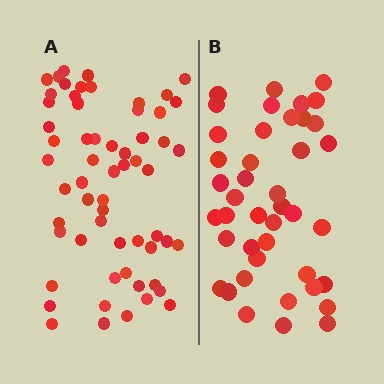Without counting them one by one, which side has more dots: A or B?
Region A (the left region) has more dots.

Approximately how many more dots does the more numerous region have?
Region A has approximately 20 more dots than region B.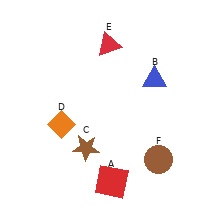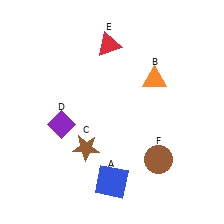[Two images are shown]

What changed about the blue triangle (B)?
In Image 1, B is blue. In Image 2, it changed to orange.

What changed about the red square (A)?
In Image 1, A is red. In Image 2, it changed to blue.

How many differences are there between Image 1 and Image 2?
There are 3 differences between the two images.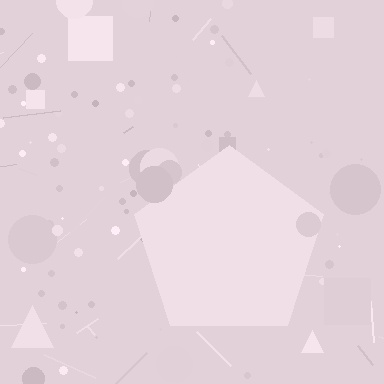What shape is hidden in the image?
A pentagon is hidden in the image.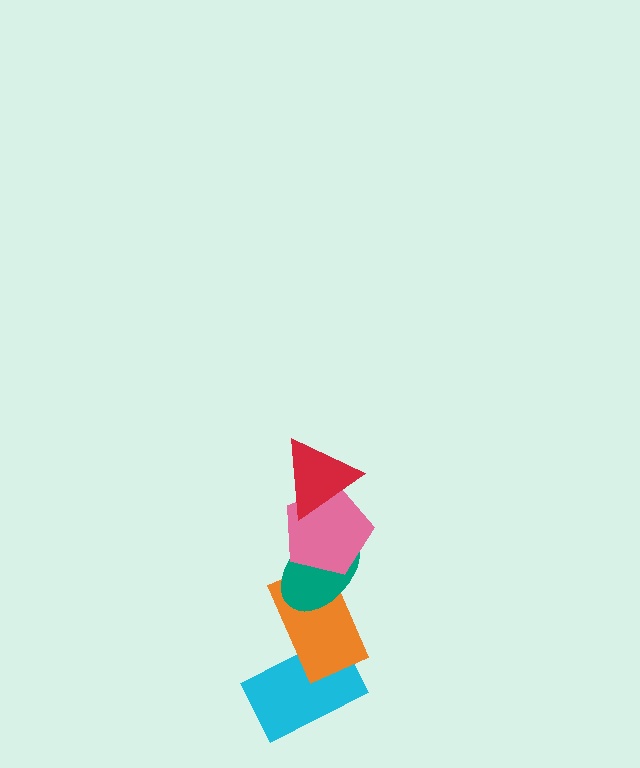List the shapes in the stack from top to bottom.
From top to bottom: the red triangle, the pink pentagon, the teal ellipse, the orange rectangle, the cyan rectangle.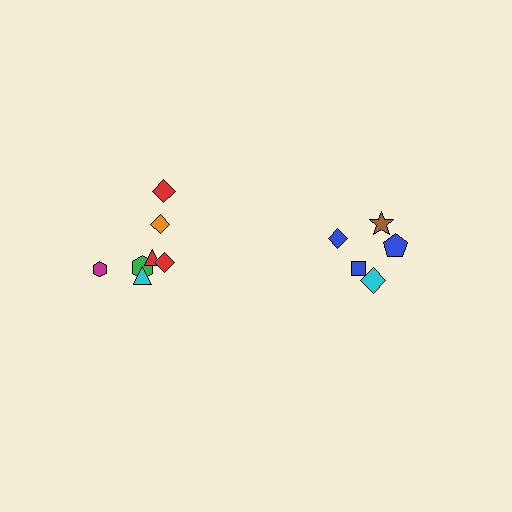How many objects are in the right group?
There are 5 objects.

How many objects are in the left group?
There are 7 objects.